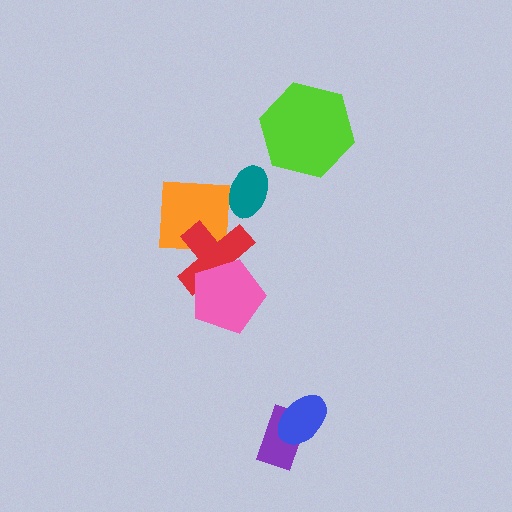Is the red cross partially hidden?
Yes, it is partially covered by another shape.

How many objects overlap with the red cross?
2 objects overlap with the red cross.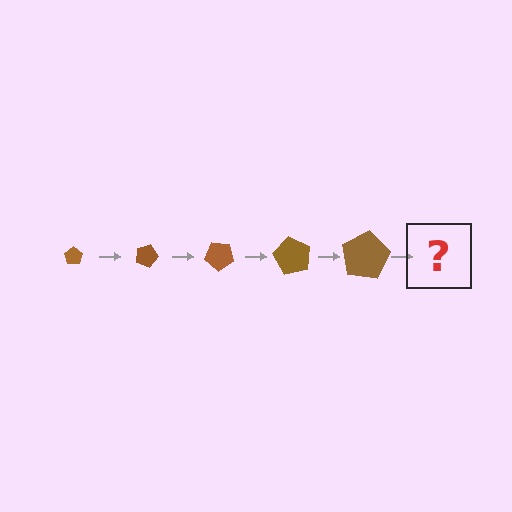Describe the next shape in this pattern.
It should be a pentagon, larger than the previous one and rotated 100 degrees from the start.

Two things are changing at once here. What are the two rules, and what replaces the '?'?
The two rules are that the pentagon grows larger each step and it rotates 20 degrees each step. The '?' should be a pentagon, larger than the previous one and rotated 100 degrees from the start.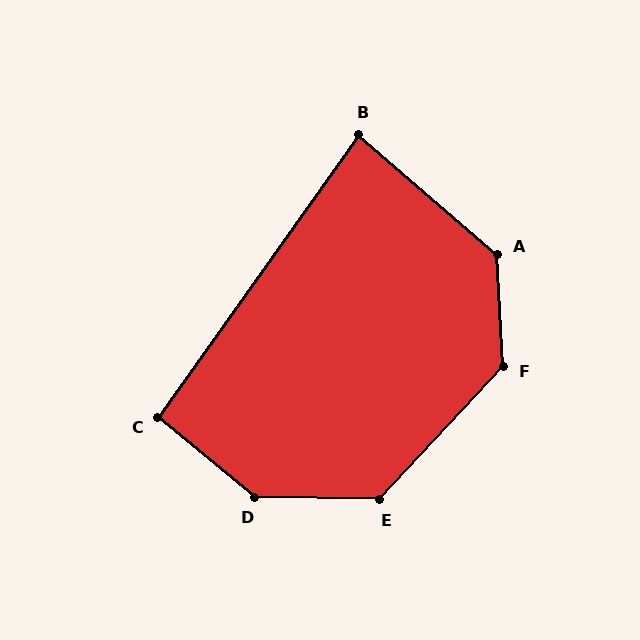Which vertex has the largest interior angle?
D, at approximately 141 degrees.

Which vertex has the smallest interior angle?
B, at approximately 85 degrees.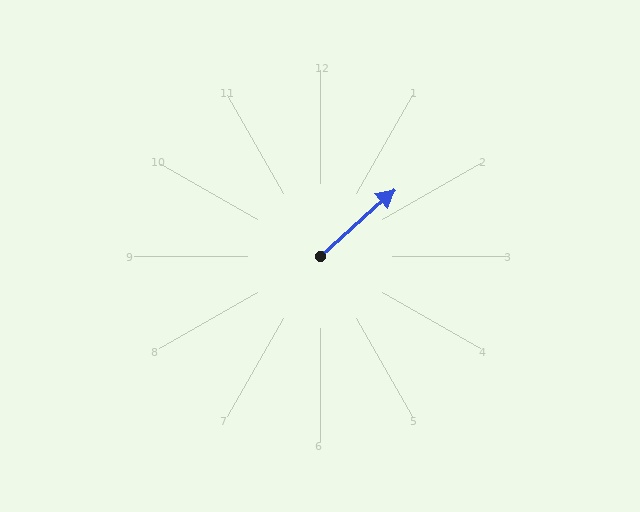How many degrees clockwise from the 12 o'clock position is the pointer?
Approximately 48 degrees.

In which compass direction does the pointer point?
Northeast.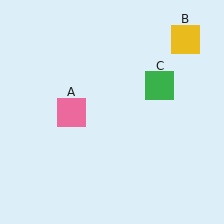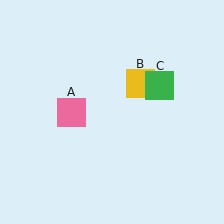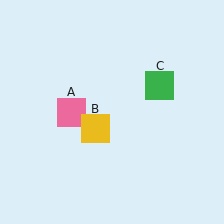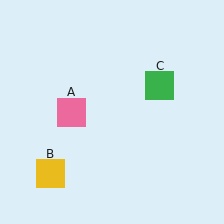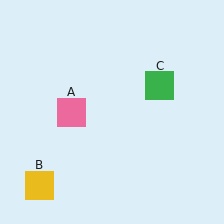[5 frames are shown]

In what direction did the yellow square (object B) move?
The yellow square (object B) moved down and to the left.